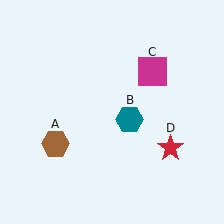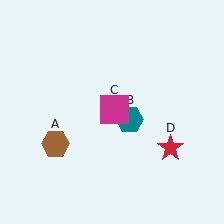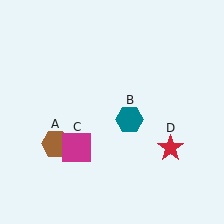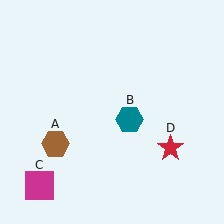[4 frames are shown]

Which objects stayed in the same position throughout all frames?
Brown hexagon (object A) and teal hexagon (object B) and red star (object D) remained stationary.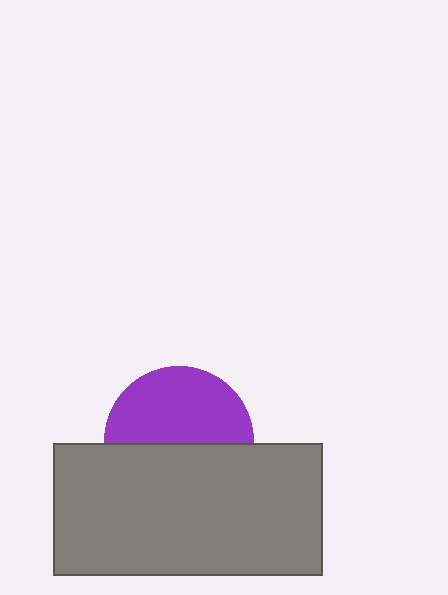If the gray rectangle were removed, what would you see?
You would see the complete purple circle.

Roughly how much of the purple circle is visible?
About half of it is visible (roughly 52%).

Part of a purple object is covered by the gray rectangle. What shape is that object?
It is a circle.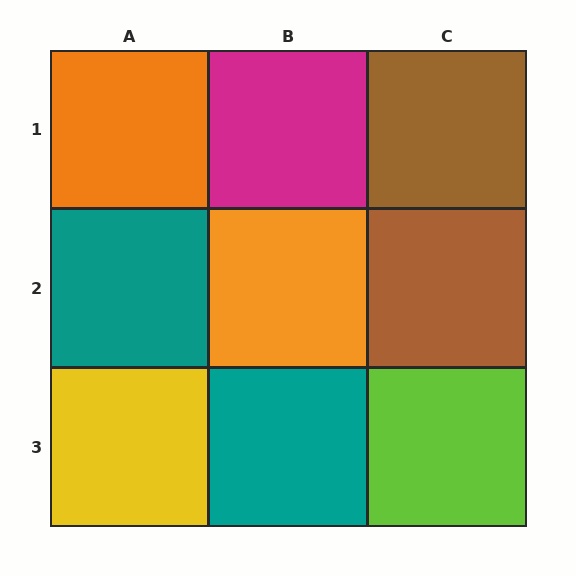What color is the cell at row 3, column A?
Yellow.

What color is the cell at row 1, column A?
Orange.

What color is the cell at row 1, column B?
Magenta.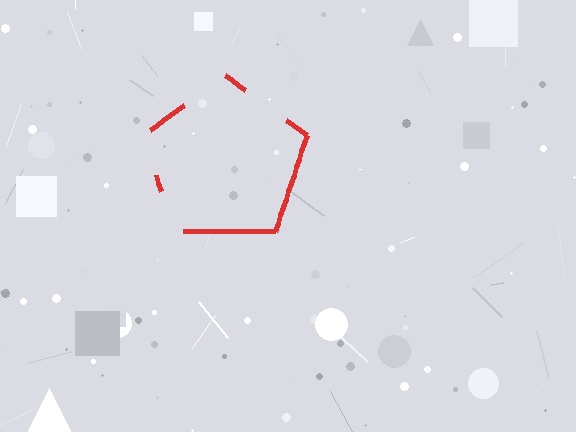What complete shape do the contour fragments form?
The contour fragments form a pentagon.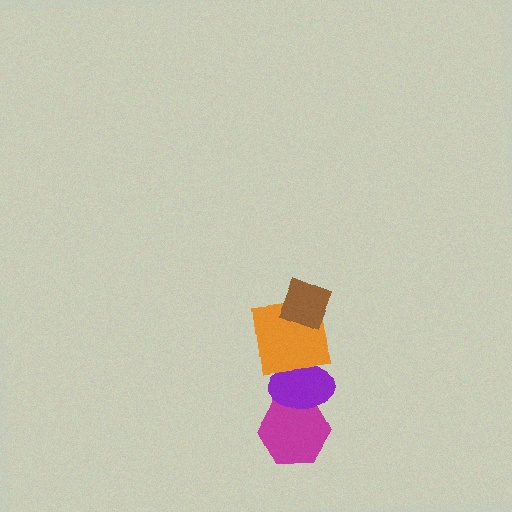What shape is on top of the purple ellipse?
The orange square is on top of the purple ellipse.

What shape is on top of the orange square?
The brown diamond is on top of the orange square.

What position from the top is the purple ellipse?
The purple ellipse is 3rd from the top.